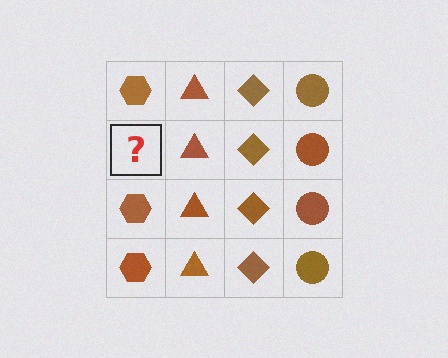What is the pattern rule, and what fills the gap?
The rule is that each column has a consistent shape. The gap should be filled with a brown hexagon.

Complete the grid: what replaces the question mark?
The question mark should be replaced with a brown hexagon.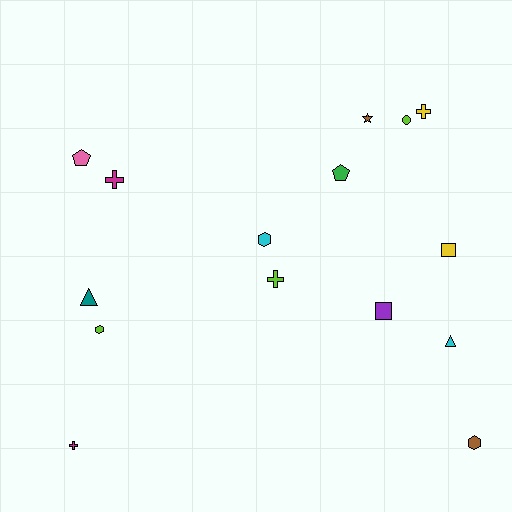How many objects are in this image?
There are 15 objects.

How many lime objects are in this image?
There are 3 lime objects.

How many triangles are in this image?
There are 2 triangles.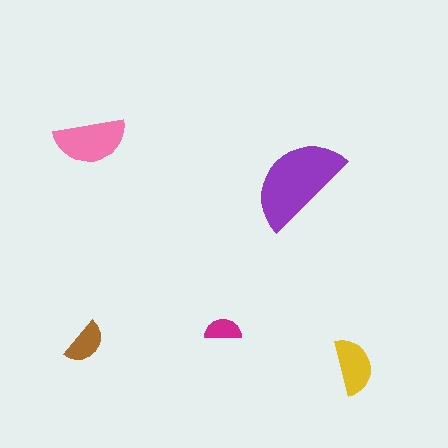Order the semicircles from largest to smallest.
the purple one, the pink one, the yellow one, the brown one, the magenta one.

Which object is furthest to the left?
The brown semicircle is leftmost.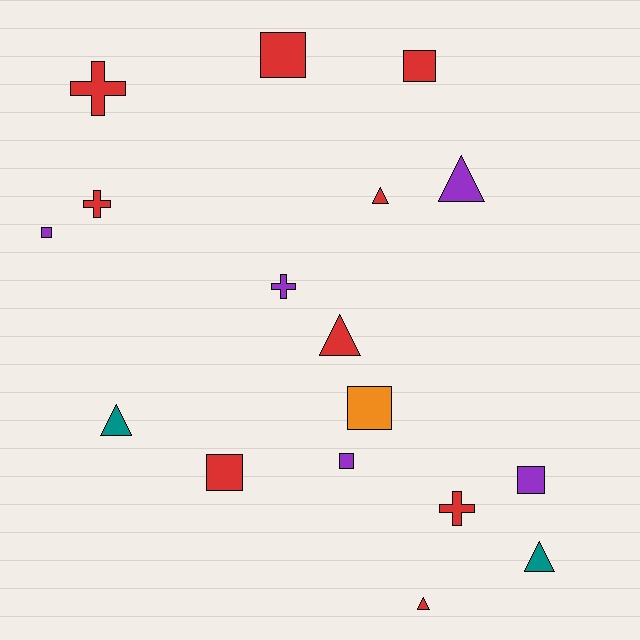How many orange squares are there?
There is 1 orange square.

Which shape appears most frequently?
Square, with 7 objects.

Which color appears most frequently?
Red, with 9 objects.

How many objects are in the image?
There are 17 objects.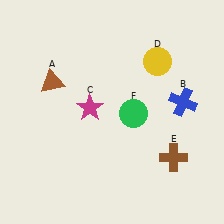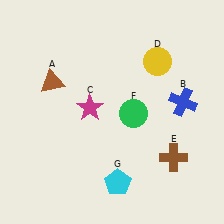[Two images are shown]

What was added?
A cyan pentagon (G) was added in Image 2.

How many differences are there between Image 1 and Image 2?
There is 1 difference between the two images.